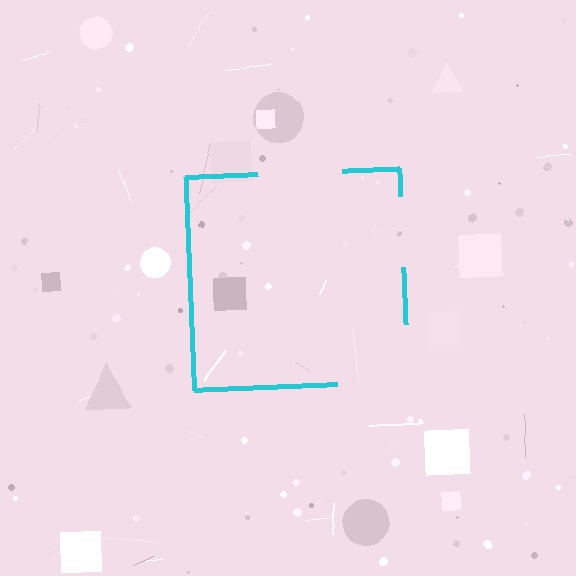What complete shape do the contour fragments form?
The contour fragments form a square.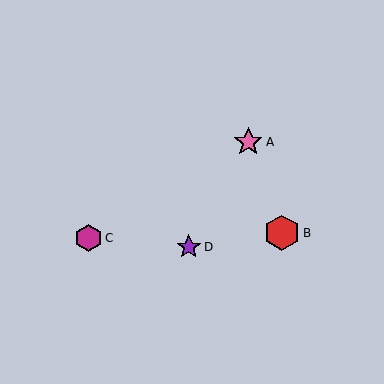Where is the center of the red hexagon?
The center of the red hexagon is at (282, 233).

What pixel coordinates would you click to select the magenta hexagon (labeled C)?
Click at (89, 238) to select the magenta hexagon C.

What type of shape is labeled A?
Shape A is a pink star.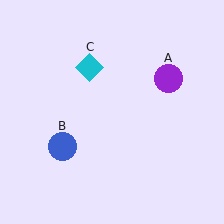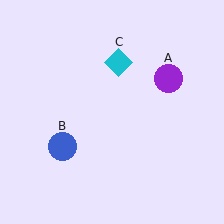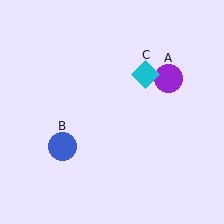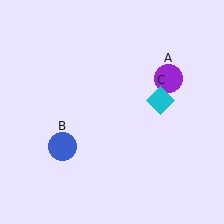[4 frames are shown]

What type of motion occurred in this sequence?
The cyan diamond (object C) rotated clockwise around the center of the scene.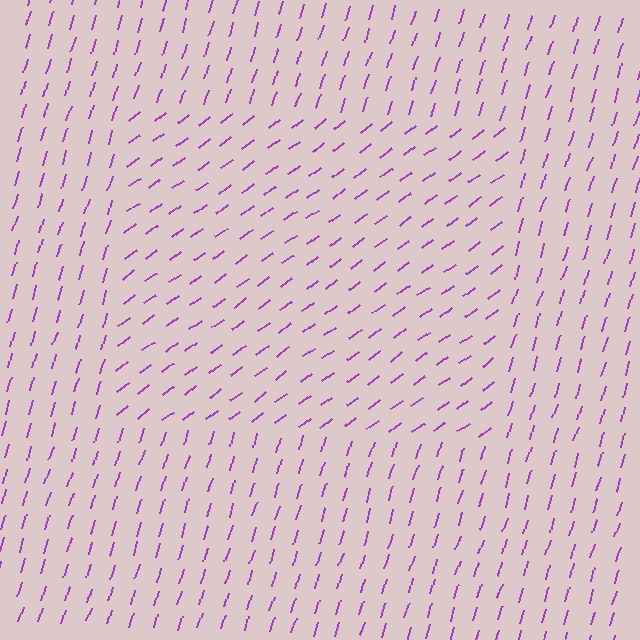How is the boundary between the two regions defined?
The boundary is defined purely by a change in line orientation (approximately 36 degrees difference). All lines are the same color and thickness.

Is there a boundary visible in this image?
Yes, there is a texture boundary formed by a change in line orientation.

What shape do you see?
I see a rectangle.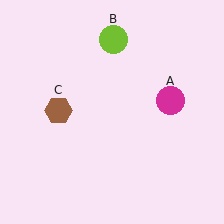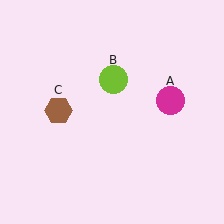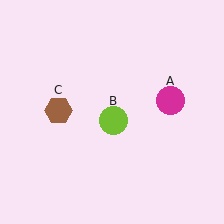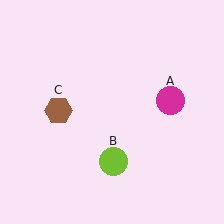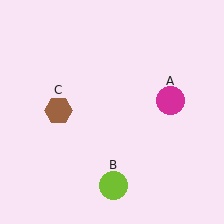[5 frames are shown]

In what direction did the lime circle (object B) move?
The lime circle (object B) moved down.